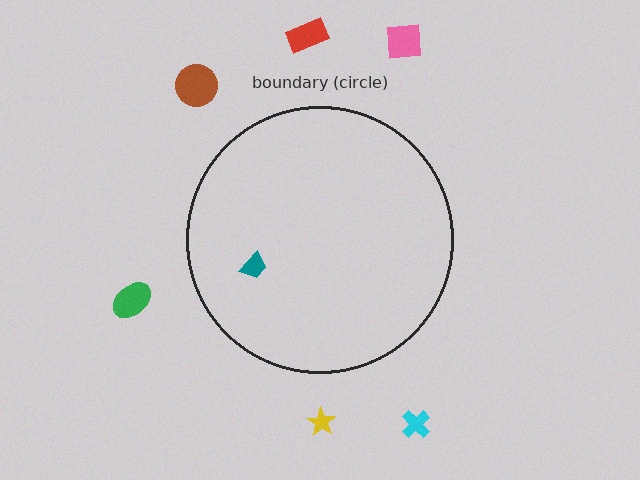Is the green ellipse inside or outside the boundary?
Outside.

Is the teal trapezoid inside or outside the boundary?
Inside.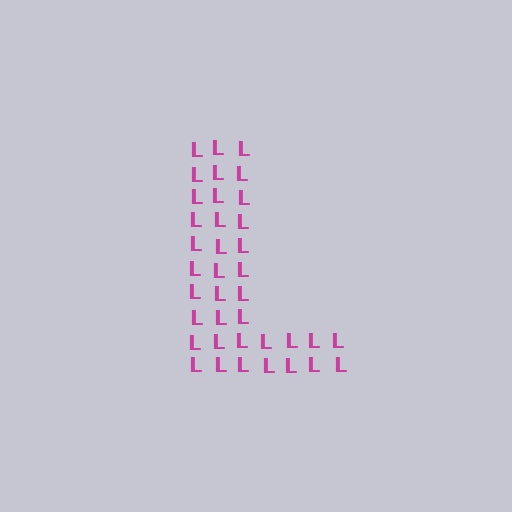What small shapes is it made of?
It is made of small letter L's.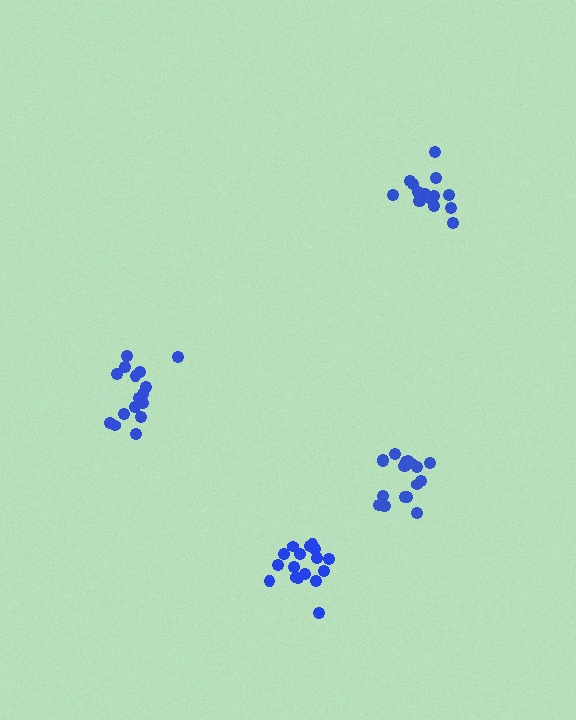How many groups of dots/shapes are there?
There are 4 groups.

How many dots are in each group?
Group 1: 17 dots, Group 2: 16 dots, Group 3: 16 dots, Group 4: 19 dots (68 total).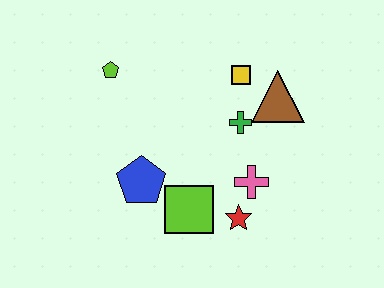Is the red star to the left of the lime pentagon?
No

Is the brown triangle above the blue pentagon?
Yes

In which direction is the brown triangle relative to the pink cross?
The brown triangle is above the pink cross.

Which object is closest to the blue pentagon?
The lime square is closest to the blue pentagon.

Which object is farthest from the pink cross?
The lime pentagon is farthest from the pink cross.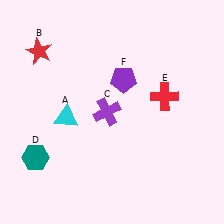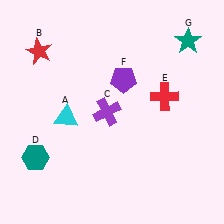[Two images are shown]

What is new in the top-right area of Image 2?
A teal star (G) was added in the top-right area of Image 2.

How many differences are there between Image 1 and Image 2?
There is 1 difference between the two images.